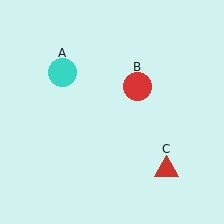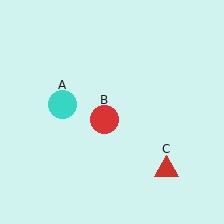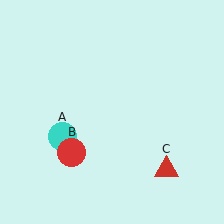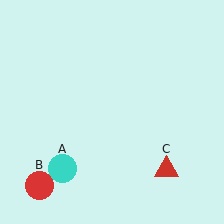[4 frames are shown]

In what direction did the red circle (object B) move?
The red circle (object B) moved down and to the left.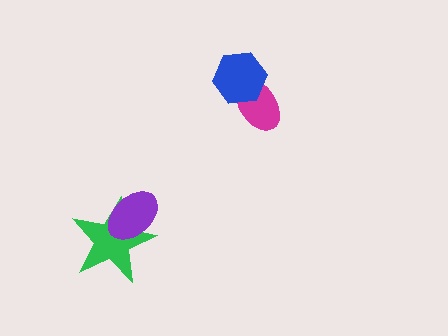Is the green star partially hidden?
Yes, it is partially covered by another shape.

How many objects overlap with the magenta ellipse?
1 object overlaps with the magenta ellipse.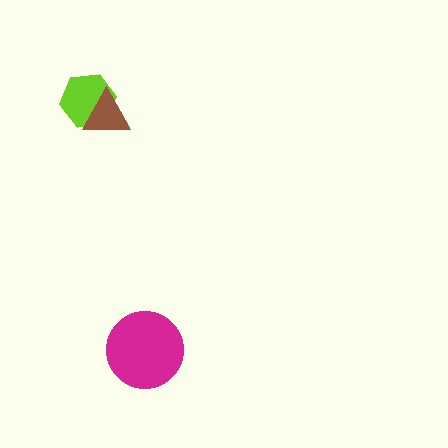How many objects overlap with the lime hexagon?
1 object overlaps with the lime hexagon.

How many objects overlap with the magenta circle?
0 objects overlap with the magenta circle.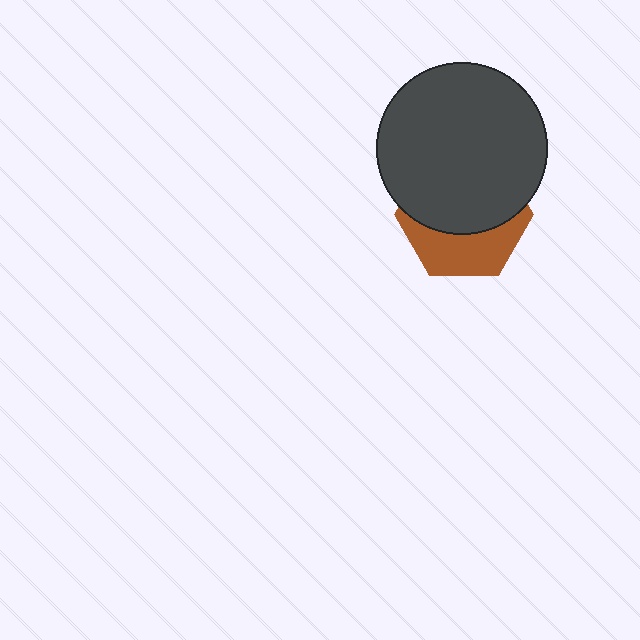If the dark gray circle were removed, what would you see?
You would see the complete brown hexagon.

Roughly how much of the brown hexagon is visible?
A small part of it is visible (roughly 39%).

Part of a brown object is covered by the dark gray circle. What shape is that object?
It is a hexagon.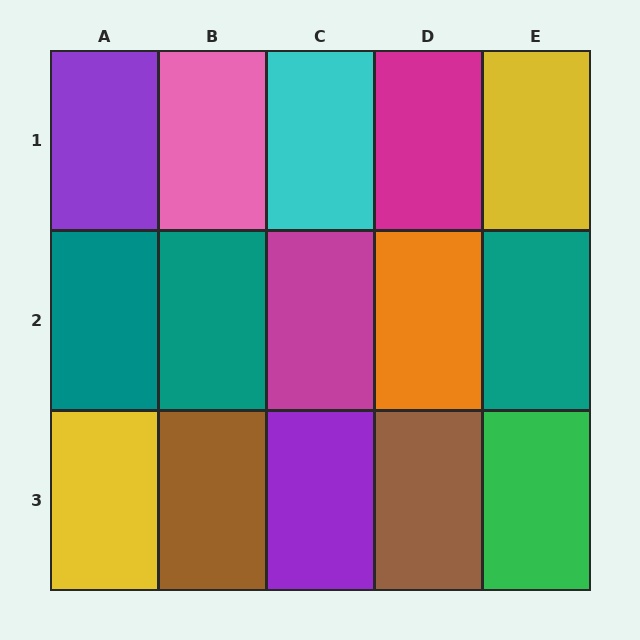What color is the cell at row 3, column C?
Purple.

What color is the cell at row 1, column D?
Magenta.